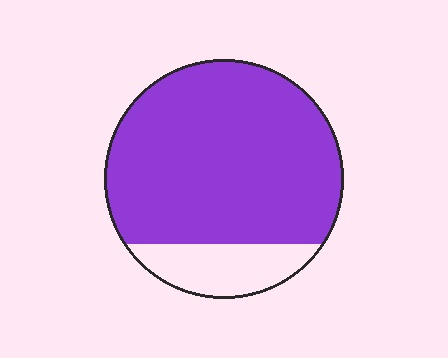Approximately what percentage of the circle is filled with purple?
Approximately 85%.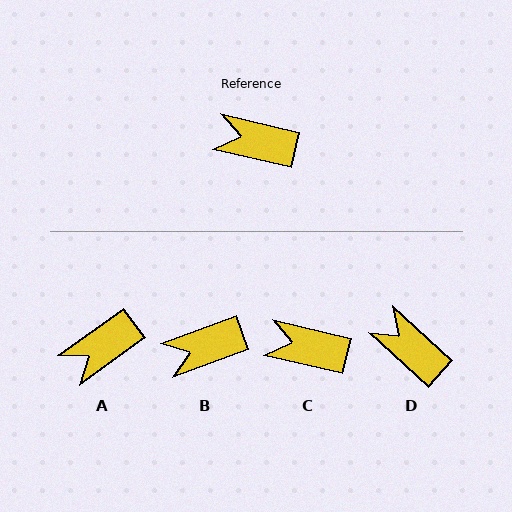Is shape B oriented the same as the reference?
No, it is off by about 33 degrees.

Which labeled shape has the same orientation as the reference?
C.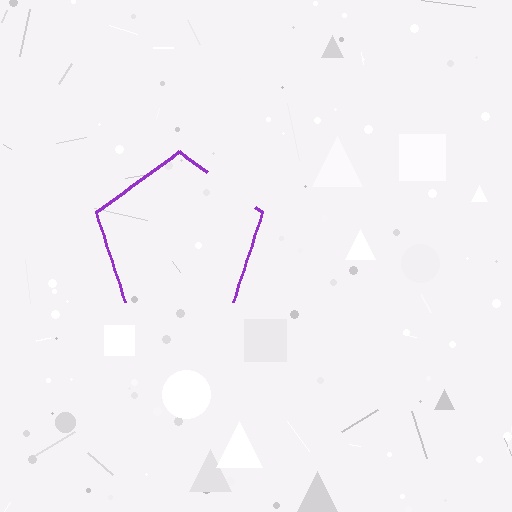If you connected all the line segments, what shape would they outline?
They would outline a pentagon.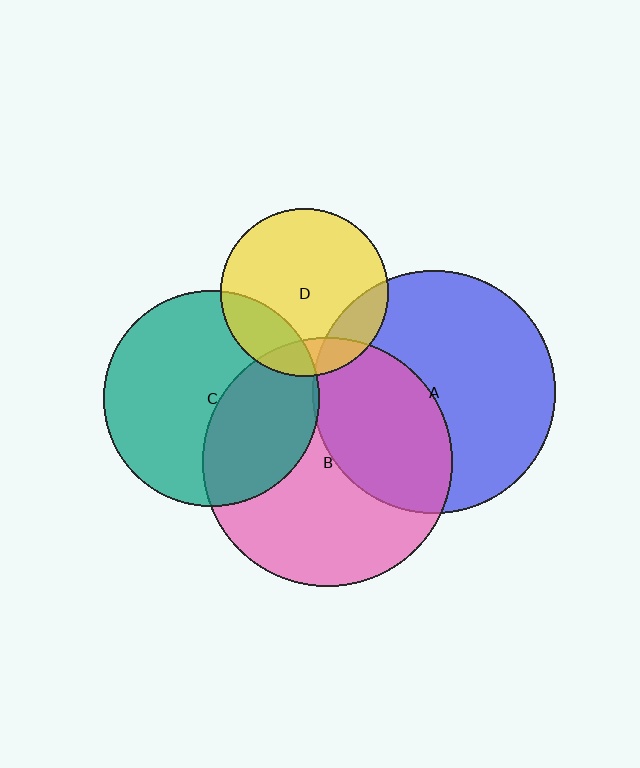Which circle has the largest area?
Circle B (pink).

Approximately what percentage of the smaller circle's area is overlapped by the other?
Approximately 15%.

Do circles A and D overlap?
Yes.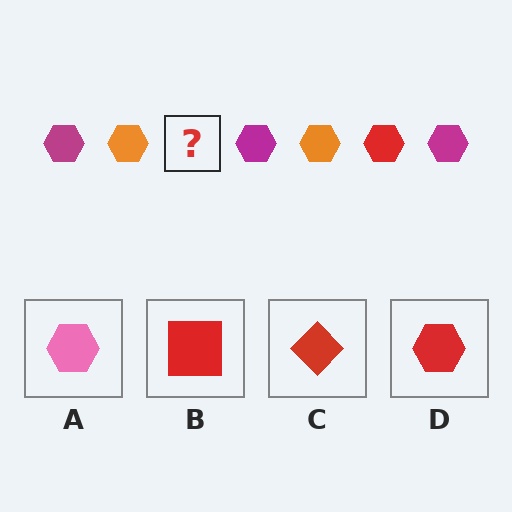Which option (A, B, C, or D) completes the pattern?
D.